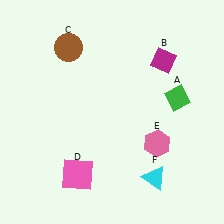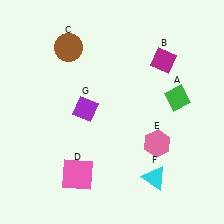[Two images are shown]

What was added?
A purple diamond (G) was added in Image 2.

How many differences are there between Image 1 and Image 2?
There is 1 difference between the two images.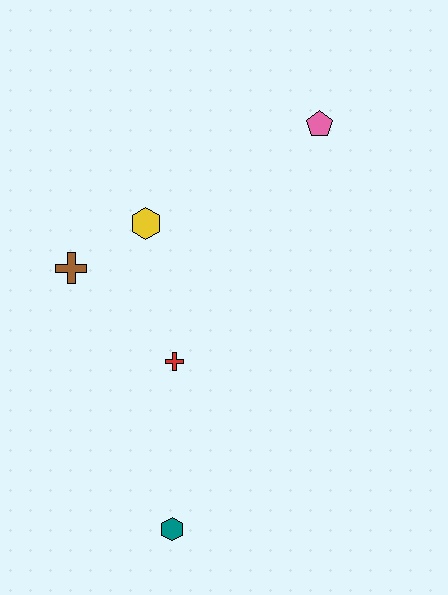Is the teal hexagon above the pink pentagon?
No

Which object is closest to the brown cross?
The yellow hexagon is closest to the brown cross.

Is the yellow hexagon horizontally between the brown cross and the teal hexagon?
Yes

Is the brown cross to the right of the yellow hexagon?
No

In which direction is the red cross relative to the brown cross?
The red cross is to the right of the brown cross.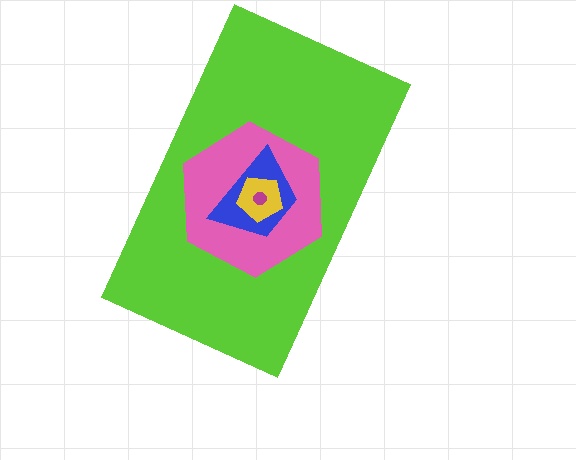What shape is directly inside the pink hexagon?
The blue trapezoid.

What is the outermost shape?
The lime rectangle.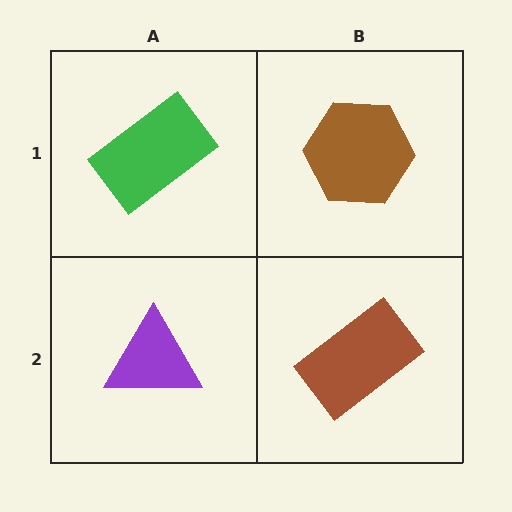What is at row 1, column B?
A brown hexagon.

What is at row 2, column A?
A purple triangle.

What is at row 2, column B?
A brown rectangle.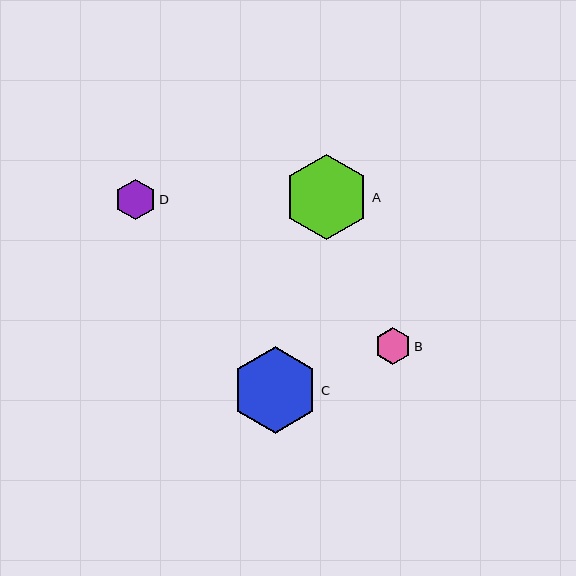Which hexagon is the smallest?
Hexagon B is the smallest with a size of approximately 36 pixels.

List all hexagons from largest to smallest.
From largest to smallest: C, A, D, B.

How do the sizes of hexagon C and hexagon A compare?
Hexagon C and hexagon A are approximately the same size.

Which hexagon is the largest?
Hexagon C is the largest with a size of approximately 87 pixels.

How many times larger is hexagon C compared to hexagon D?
Hexagon C is approximately 2.1 times the size of hexagon D.